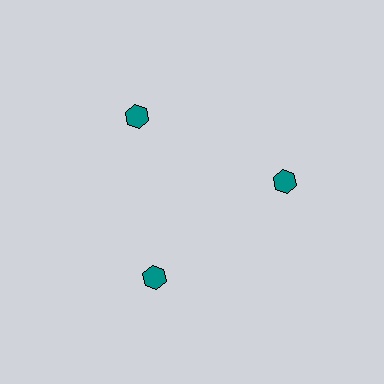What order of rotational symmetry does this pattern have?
This pattern has 3-fold rotational symmetry.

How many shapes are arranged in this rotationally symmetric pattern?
There are 3 shapes, arranged in 3 groups of 1.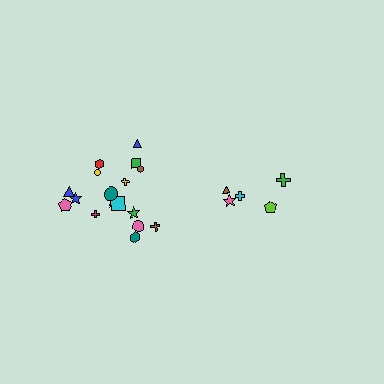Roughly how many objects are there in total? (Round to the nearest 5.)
Roughly 25 objects in total.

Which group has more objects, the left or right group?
The left group.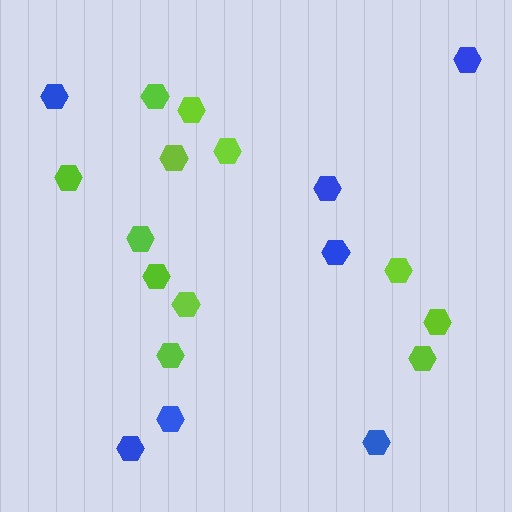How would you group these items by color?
There are 2 groups: one group of blue hexagons (7) and one group of lime hexagons (12).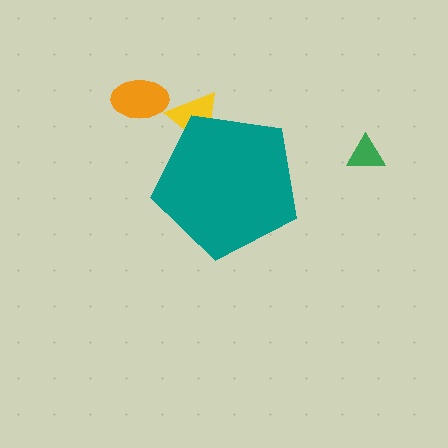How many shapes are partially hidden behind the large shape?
1 shape is partially hidden.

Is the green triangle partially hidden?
No, the green triangle is fully visible.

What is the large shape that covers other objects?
A teal pentagon.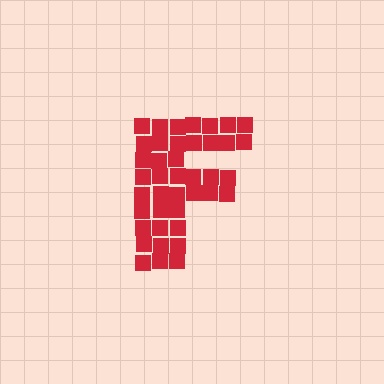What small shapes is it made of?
It is made of small squares.